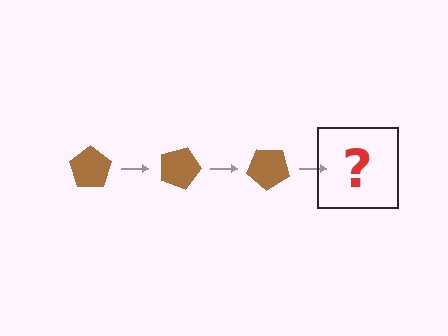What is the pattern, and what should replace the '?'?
The pattern is that the pentagon rotates 20 degrees each step. The '?' should be a brown pentagon rotated 60 degrees.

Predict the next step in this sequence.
The next step is a brown pentagon rotated 60 degrees.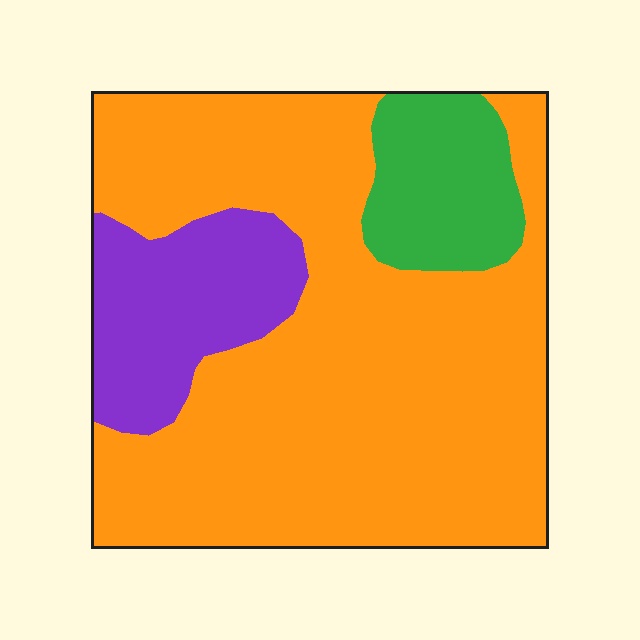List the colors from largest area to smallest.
From largest to smallest: orange, purple, green.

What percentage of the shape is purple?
Purple takes up less than a quarter of the shape.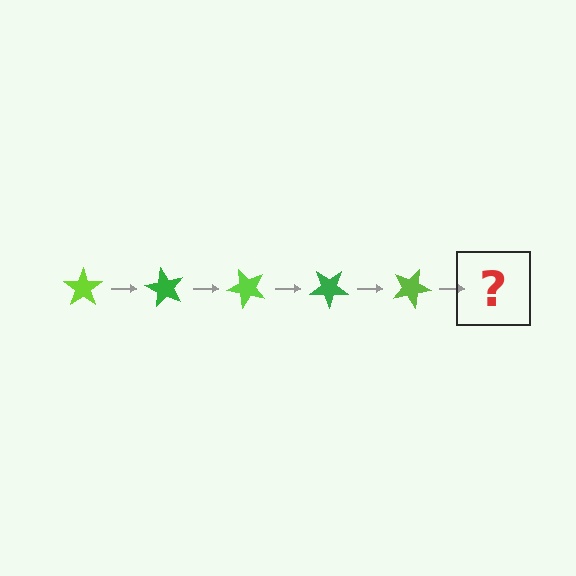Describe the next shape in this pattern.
It should be a green star, rotated 300 degrees from the start.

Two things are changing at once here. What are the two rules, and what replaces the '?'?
The two rules are that it rotates 60 degrees each step and the color cycles through lime and green. The '?' should be a green star, rotated 300 degrees from the start.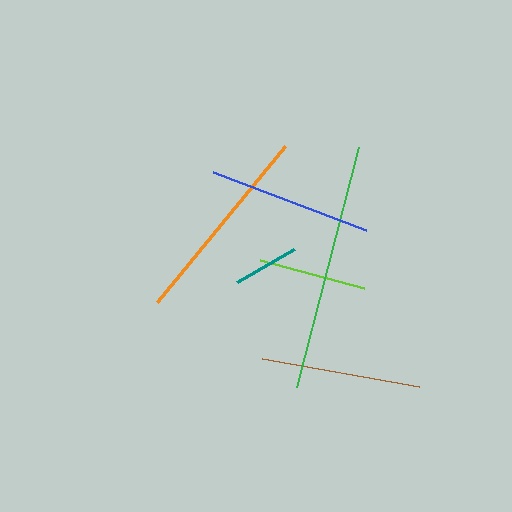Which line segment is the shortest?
The teal line is the shortest at approximately 66 pixels.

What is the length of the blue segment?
The blue segment is approximately 163 pixels long.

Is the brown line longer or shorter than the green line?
The green line is longer than the brown line.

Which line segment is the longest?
The green line is the longest at approximately 248 pixels.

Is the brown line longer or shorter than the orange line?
The orange line is longer than the brown line.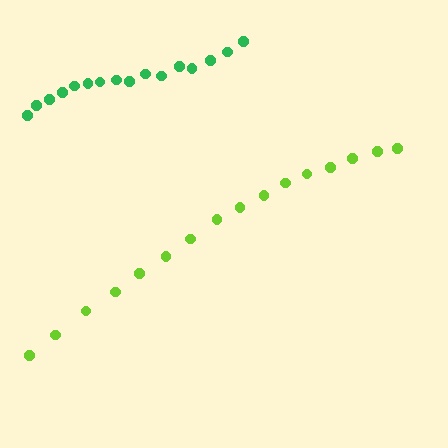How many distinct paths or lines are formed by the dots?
There are 2 distinct paths.